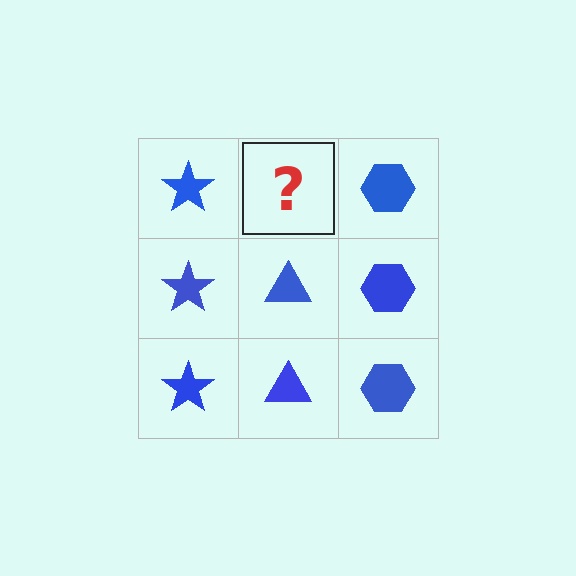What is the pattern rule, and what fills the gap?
The rule is that each column has a consistent shape. The gap should be filled with a blue triangle.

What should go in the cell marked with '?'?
The missing cell should contain a blue triangle.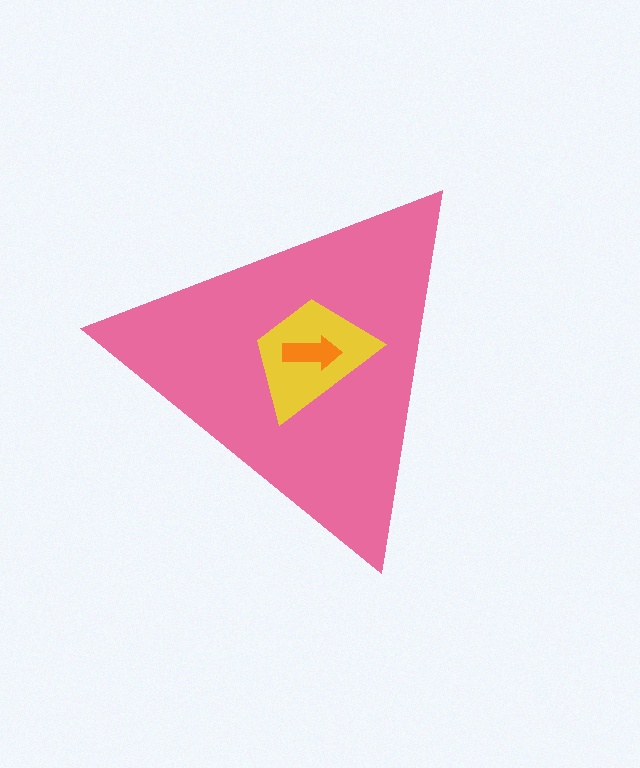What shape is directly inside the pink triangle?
The yellow trapezoid.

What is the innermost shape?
The orange arrow.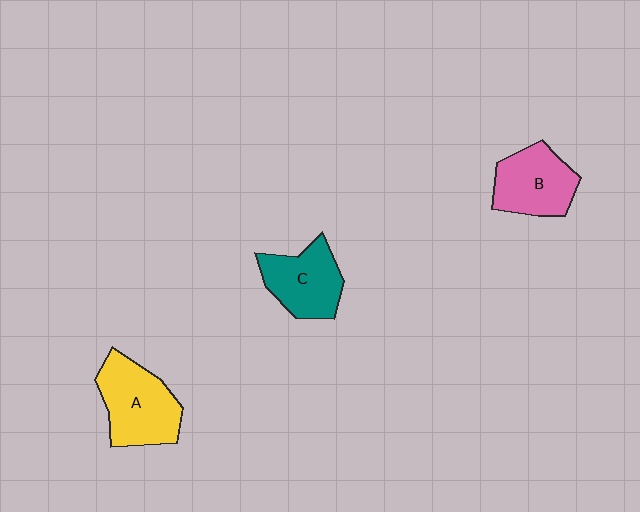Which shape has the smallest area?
Shape C (teal).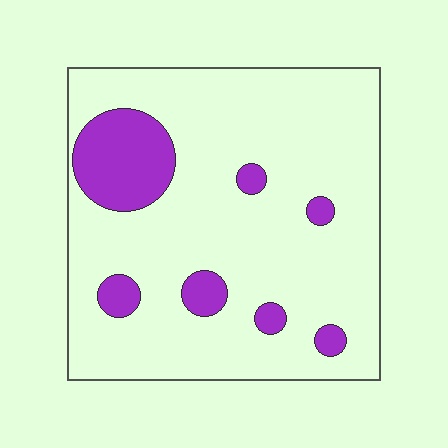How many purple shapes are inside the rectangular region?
7.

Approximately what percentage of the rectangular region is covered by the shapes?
Approximately 15%.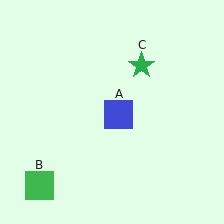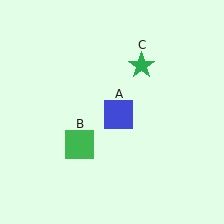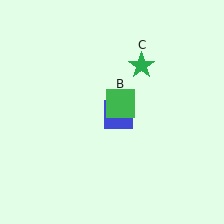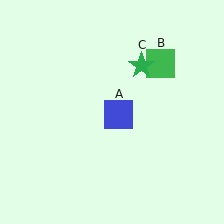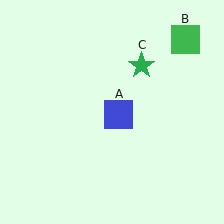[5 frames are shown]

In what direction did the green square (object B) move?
The green square (object B) moved up and to the right.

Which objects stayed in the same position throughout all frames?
Blue square (object A) and green star (object C) remained stationary.